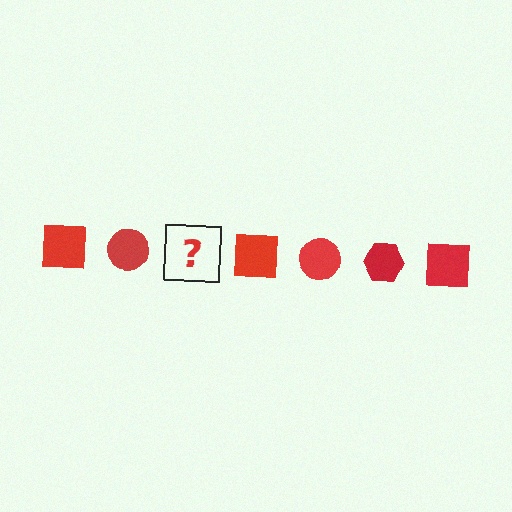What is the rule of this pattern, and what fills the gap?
The rule is that the pattern cycles through square, circle, hexagon shapes in red. The gap should be filled with a red hexagon.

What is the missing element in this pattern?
The missing element is a red hexagon.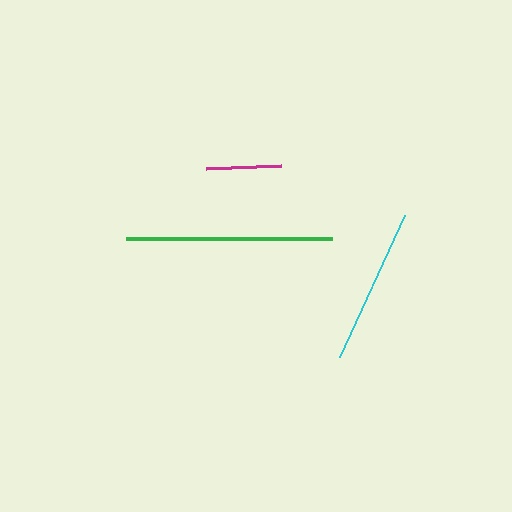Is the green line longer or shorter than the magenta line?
The green line is longer than the magenta line.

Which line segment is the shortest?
The magenta line is the shortest at approximately 75 pixels.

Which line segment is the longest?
The green line is the longest at approximately 206 pixels.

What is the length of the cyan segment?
The cyan segment is approximately 156 pixels long.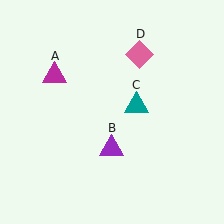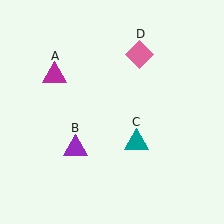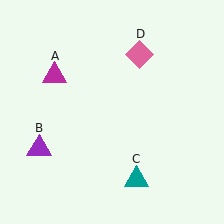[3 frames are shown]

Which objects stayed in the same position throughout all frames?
Magenta triangle (object A) and pink diamond (object D) remained stationary.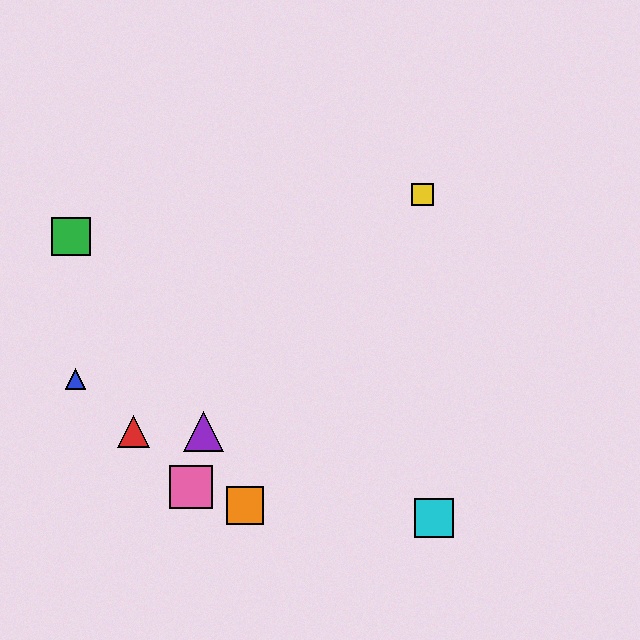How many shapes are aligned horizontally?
2 shapes (the red triangle, the purple triangle) are aligned horizontally.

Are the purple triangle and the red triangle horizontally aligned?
Yes, both are at y≈431.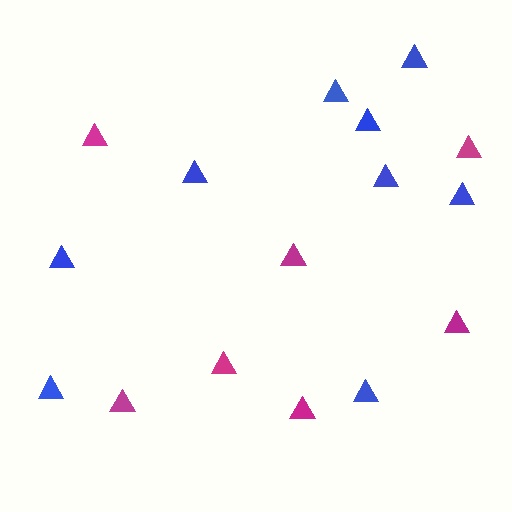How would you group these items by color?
There are 2 groups: one group of magenta triangles (7) and one group of blue triangles (9).